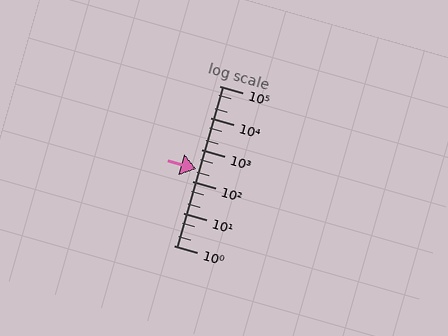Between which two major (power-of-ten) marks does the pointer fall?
The pointer is between 100 and 1000.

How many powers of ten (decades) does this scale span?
The scale spans 5 decades, from 1 to 100000.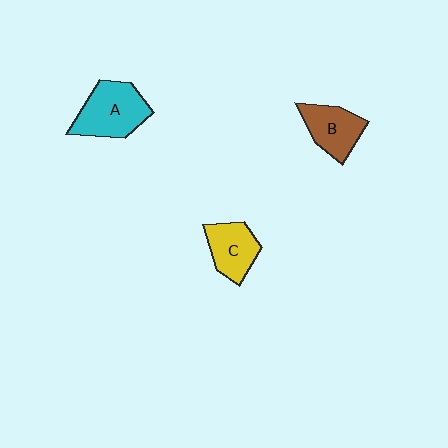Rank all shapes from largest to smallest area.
From largest to smallest: A (cyan), B (brown), C (yellow).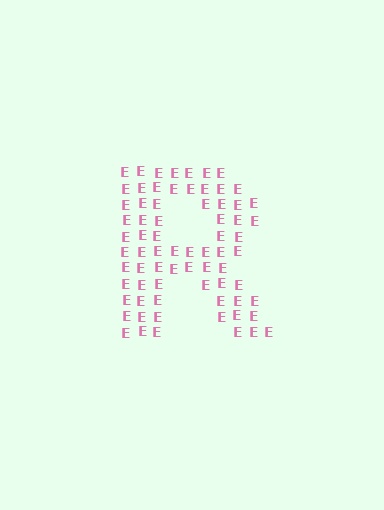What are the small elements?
The small elements are letter E's.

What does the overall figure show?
The overall figure shows the letter R.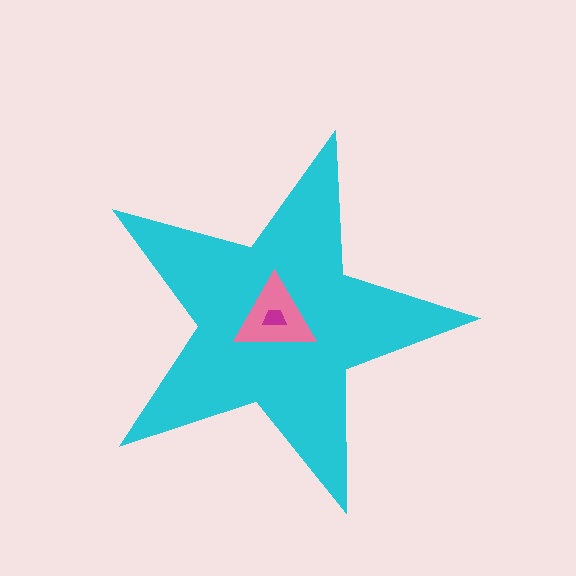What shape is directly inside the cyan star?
The pink triangle.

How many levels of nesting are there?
3.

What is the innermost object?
The magenta trapezoid.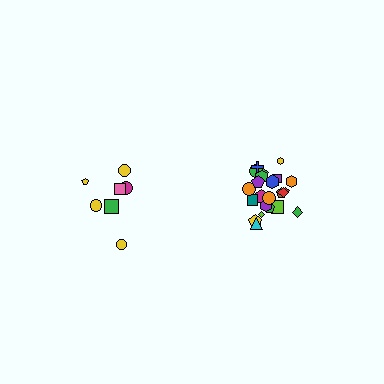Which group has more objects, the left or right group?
The right group.